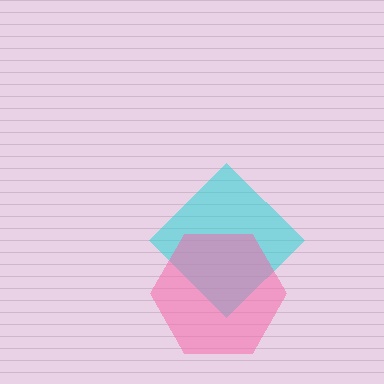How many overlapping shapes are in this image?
There are 2 overlapping shapes in the image.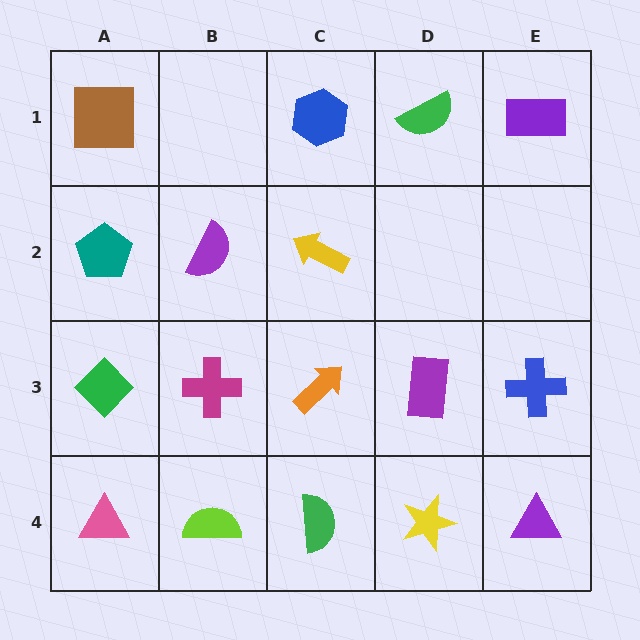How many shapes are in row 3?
5 shapes.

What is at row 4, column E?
A purple triangle.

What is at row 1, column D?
A green semicircle.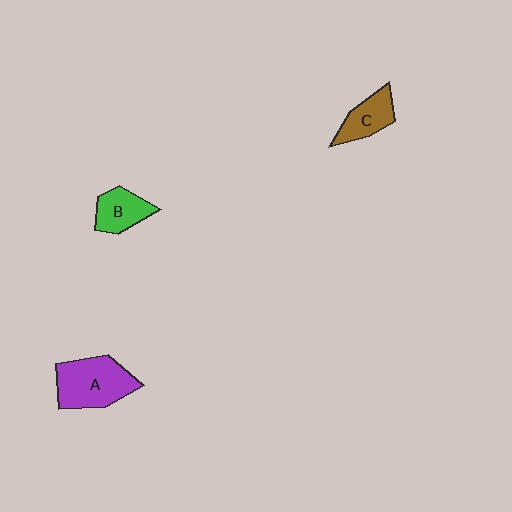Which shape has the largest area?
Shape A (purple).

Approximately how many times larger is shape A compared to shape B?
Approximately 1.8 times.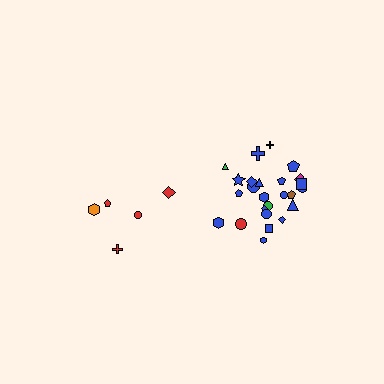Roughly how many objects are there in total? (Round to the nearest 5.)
Roughly 30 objects in total.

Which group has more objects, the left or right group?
The right group.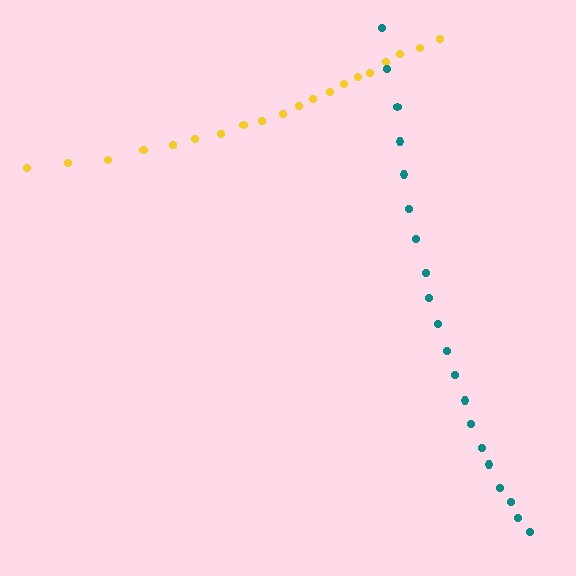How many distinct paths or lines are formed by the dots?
There are 2 distinct paths.